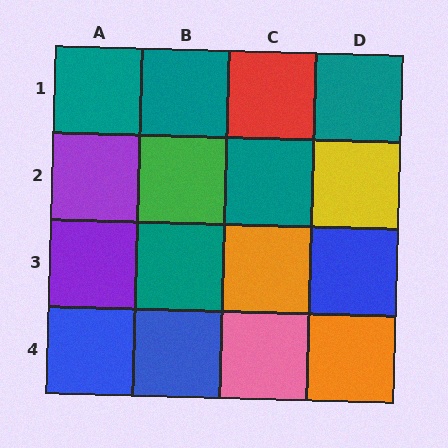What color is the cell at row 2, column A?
Purple.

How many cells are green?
1 cell is green.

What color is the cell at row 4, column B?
Blue.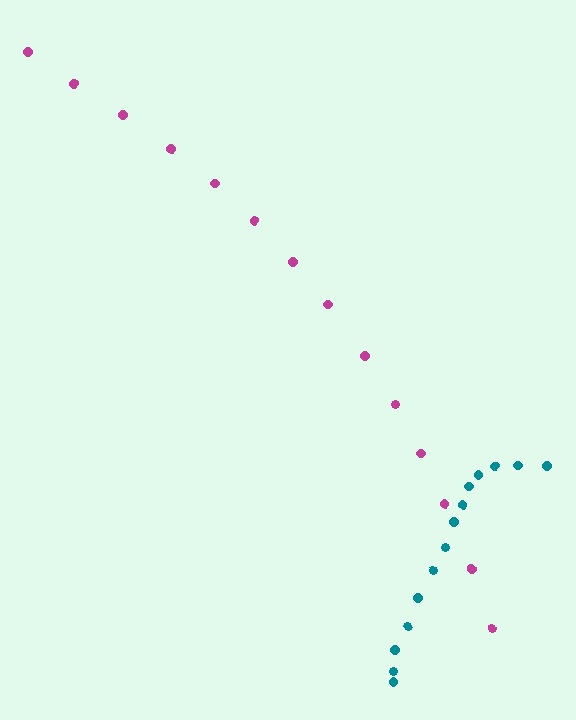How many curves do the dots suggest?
There are 2 distinct paths.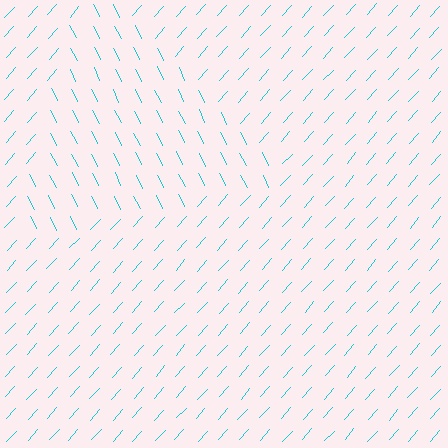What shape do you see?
I see a triangle.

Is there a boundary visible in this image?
Yes, there is a texture boundary formed by a change in line orientation.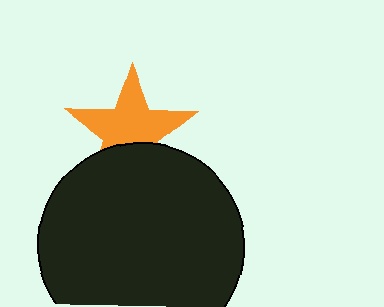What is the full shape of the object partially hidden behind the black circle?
The partially hidden object is an orange star.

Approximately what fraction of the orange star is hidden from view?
Roughly 34% of the orange star is hidden behind the black circle.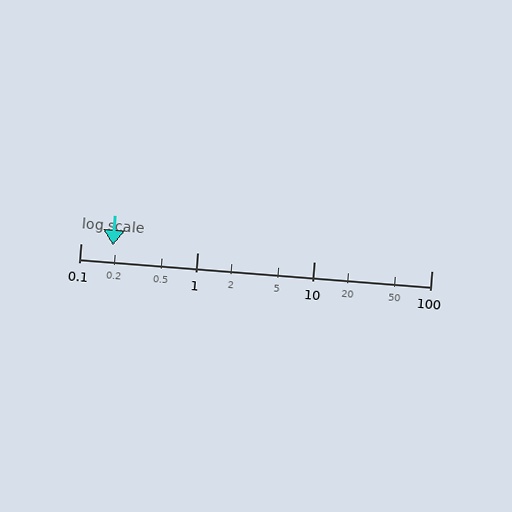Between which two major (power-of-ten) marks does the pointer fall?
The pointer is between 0.1 and 1.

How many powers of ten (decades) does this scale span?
The scale spans 3 decades, from 0.1 to 100.